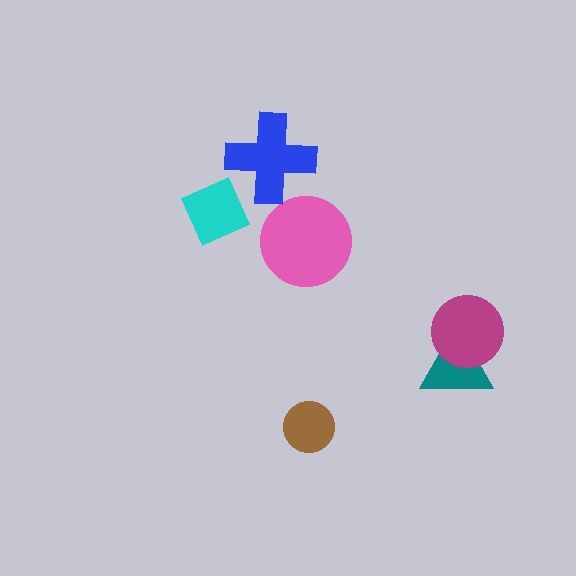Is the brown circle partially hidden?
No, no other shape covers it.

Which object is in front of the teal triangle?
The magenta circle is in front of the teal triangle.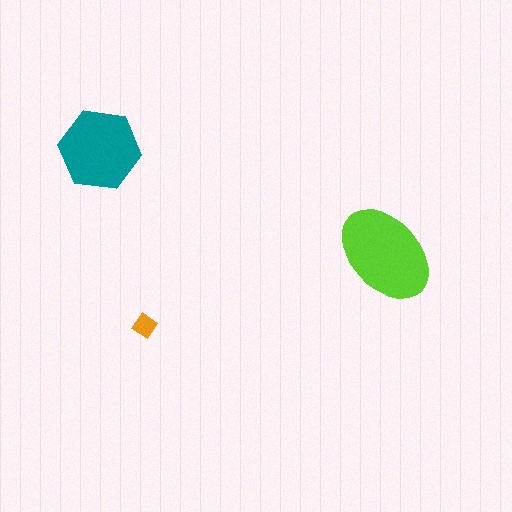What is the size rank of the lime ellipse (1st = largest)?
1st.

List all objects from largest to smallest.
The lime ellipse, the teal hexagon, the orange diamond.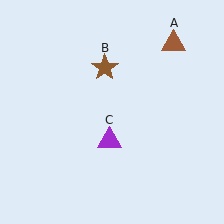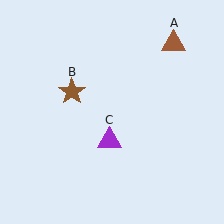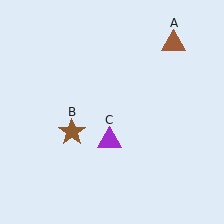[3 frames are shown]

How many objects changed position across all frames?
1 object changed position: brown star (object B).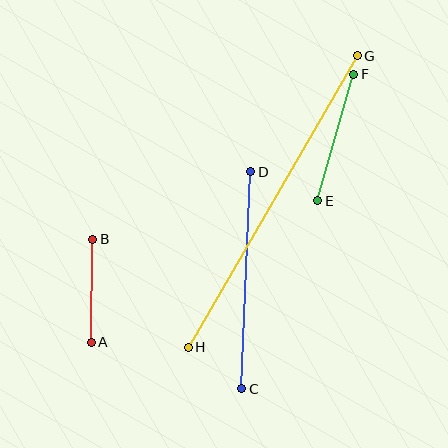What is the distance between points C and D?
The distance is approximately 217 pixels.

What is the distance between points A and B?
The distance is approximately 103 pixels.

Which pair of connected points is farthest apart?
Points G and H are farthest apart.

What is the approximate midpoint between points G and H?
The midpoint is at approximately (273, 201) pixels.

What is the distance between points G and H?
The distance is approximately 337 pixels.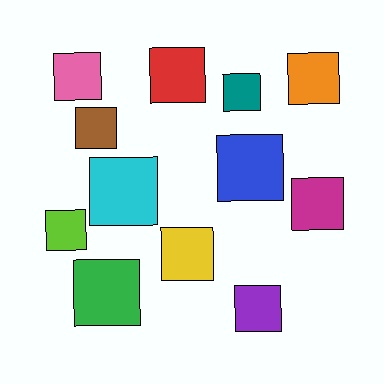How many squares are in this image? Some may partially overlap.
There are 12 squares.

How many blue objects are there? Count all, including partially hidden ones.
There is 1 blue object.